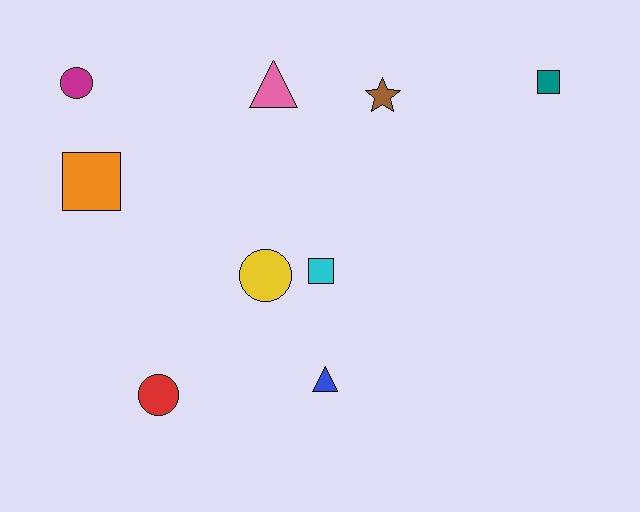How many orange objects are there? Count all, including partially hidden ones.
There is 1 orange object.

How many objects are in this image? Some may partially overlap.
There are 9 objects.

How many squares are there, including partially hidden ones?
There are 3 squares.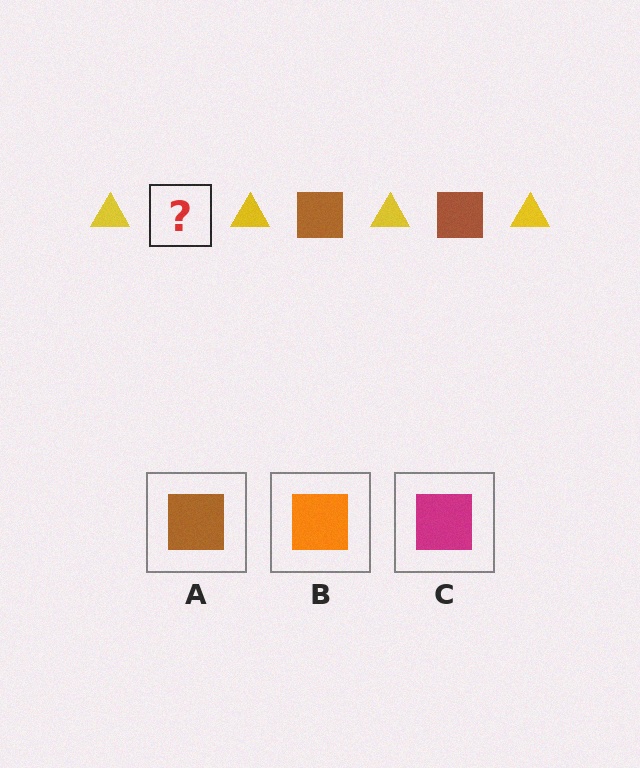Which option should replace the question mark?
Option A.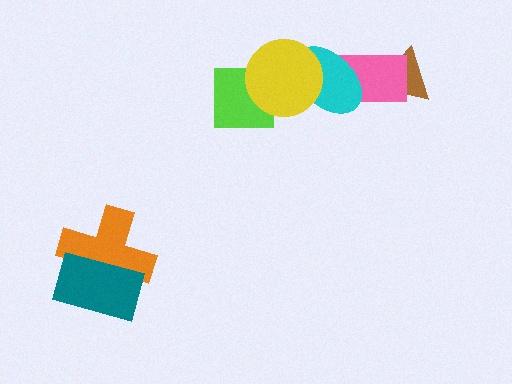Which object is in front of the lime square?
The yellow circle is in front of the lime square.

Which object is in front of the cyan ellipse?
The yellow circle is in front of the cyan ellipse.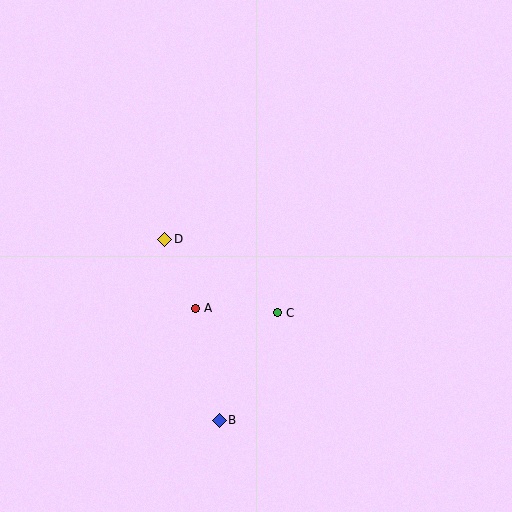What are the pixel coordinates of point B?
Point B is at (219, 420).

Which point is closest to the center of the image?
Point C at (277, 313) is closest to the center.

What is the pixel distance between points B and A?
The distance between B and A is 114 pixels.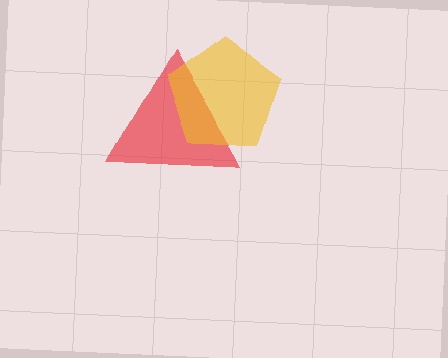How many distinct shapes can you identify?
There are 2 distinct shapes: a red triangle, a yellow pentagon.